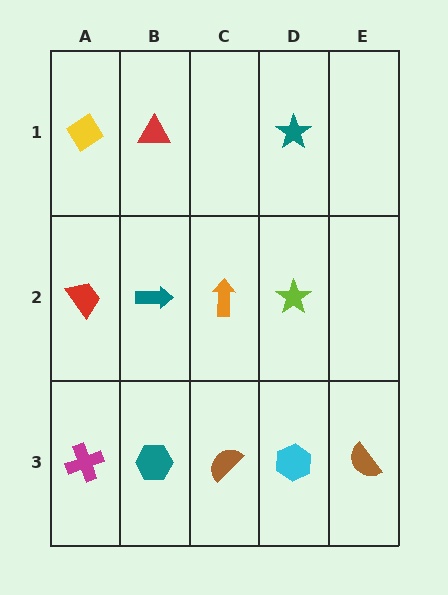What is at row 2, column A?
A red trapezoid.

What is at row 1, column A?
A yellow diamond.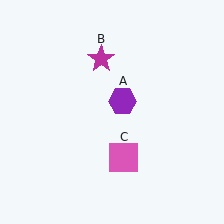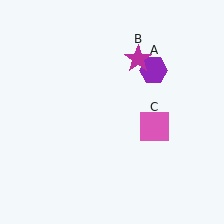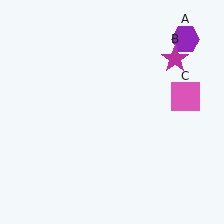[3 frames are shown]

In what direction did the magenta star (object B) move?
The magenta star (object B) moved right.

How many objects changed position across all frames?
3 objects changed position: purple hexagon (object A), magenta star (object B), pink square (object C).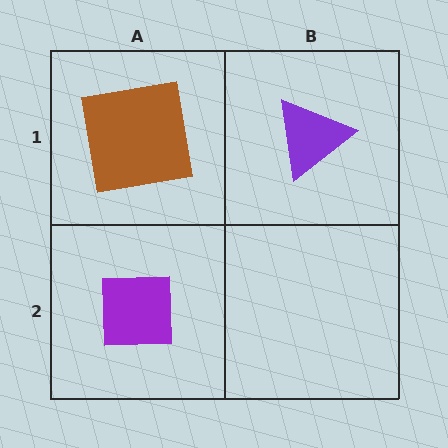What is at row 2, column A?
A purple square.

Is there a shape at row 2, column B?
No, that cell is empty.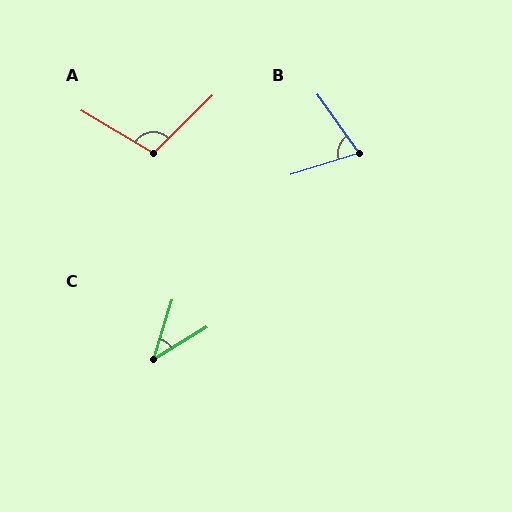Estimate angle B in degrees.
Approximately 72 degrees.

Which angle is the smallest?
C, at approximately 42 degrees.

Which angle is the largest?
A, at approximately 105 degrees.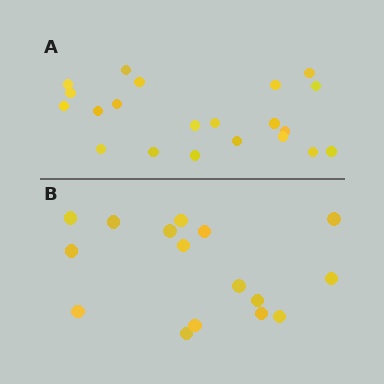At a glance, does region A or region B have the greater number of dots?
Region A (the top region) has more dots.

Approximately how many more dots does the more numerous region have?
Region A has about 5 more dots than region B.